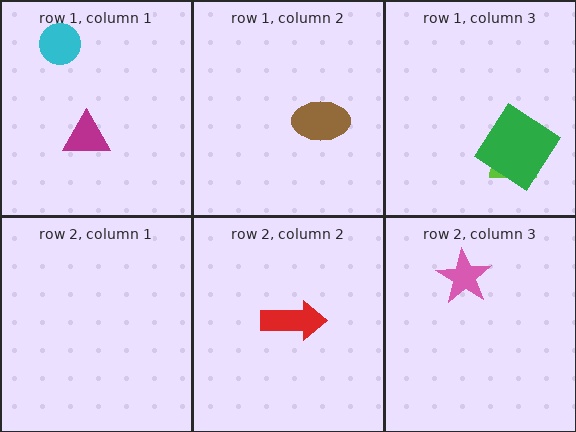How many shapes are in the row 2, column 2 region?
1.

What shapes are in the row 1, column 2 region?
The brown ellipse.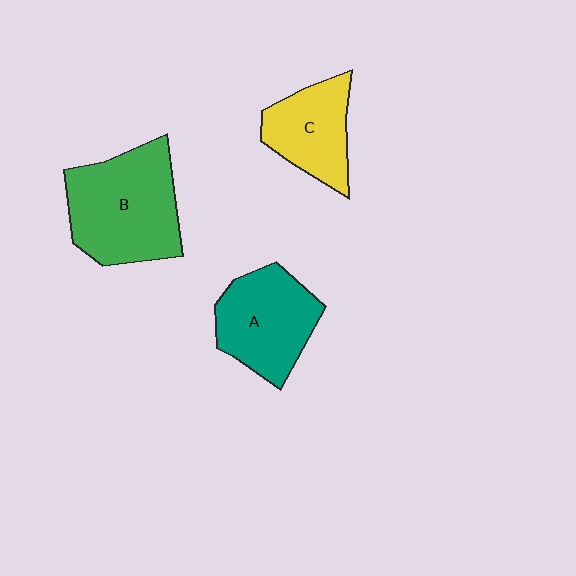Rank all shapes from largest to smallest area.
From largest to smallest: B (green), A (teal), C (yellow).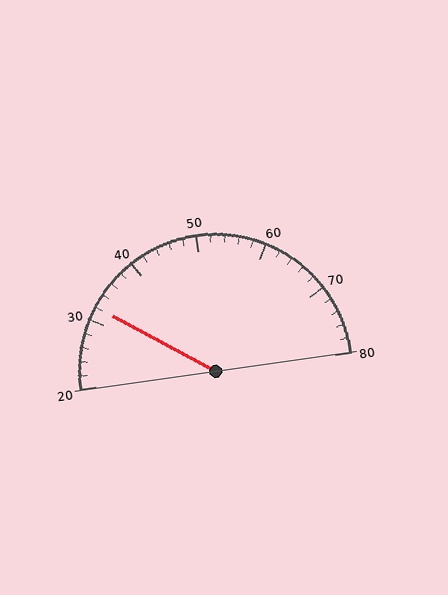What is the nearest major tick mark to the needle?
The nearest major tick mark is 30.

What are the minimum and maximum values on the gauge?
The gauge ranges from 20 to 80.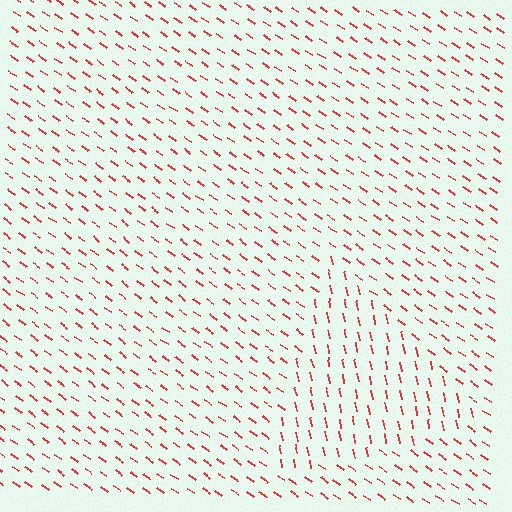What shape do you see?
I see a triangle.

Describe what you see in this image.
The image is filled with small red line segments. A triangle region in the image has lines oriented differently from the surrounding lines, creating a visible texture boundary.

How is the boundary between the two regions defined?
The boundary is defined purely by a change in line orientation (approximately 45 degrees difference). All lines are the same color and thickness.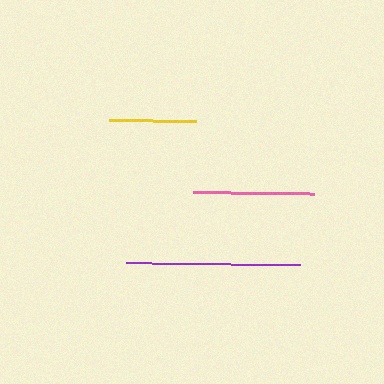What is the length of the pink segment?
The pink segment is approximately 120 pixels long.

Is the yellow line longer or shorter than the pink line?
The pink line is longer than the yellow line.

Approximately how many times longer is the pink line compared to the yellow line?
The pink line is approximately 1.4 times the length of the yellow line.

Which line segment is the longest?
The purple line is the longest at approximately 174 pixels.